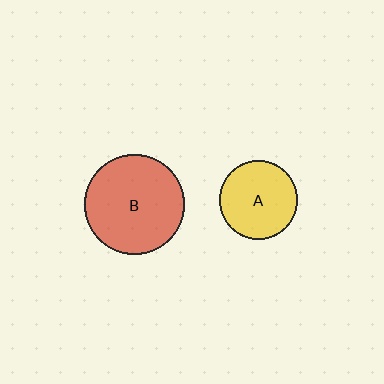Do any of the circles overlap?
No, none of the circles overlap.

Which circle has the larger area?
Circle B (red).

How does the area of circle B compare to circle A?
Approximately 1.6 times.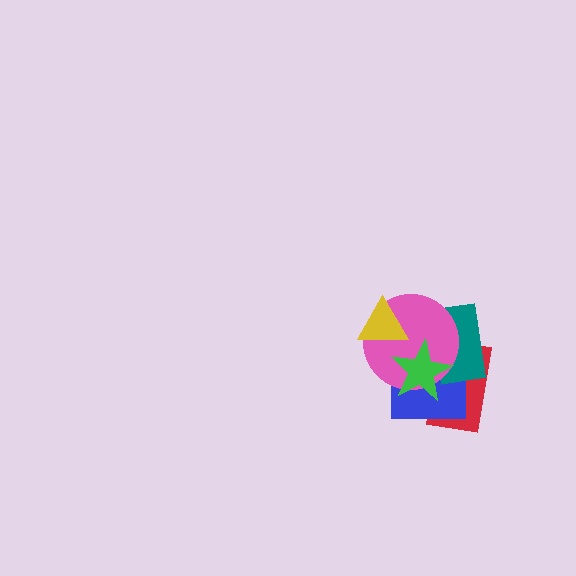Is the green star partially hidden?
No, no other shape covers it.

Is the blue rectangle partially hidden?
Yes, it is partially covered by another shape.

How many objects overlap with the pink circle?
5 objects overlap with the pink circle.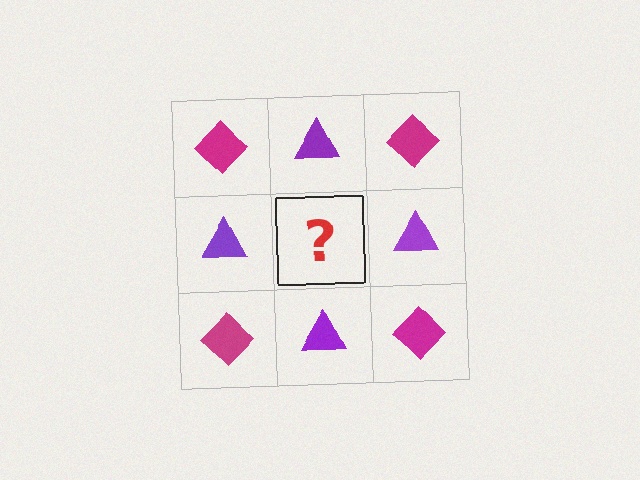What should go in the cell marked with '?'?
The missing cell should contain a magenta diamond.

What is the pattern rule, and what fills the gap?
The rule is that it alternates magenta diamond and purple triangle in a checkerboard pattern. The gap should be filled with a magenta diamond.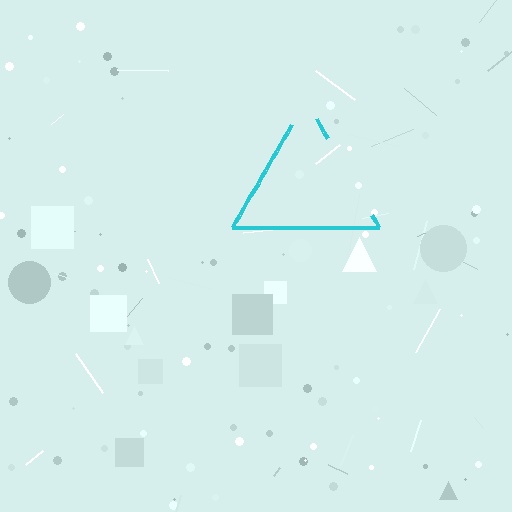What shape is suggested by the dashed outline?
The dashed outline suggests a triangle.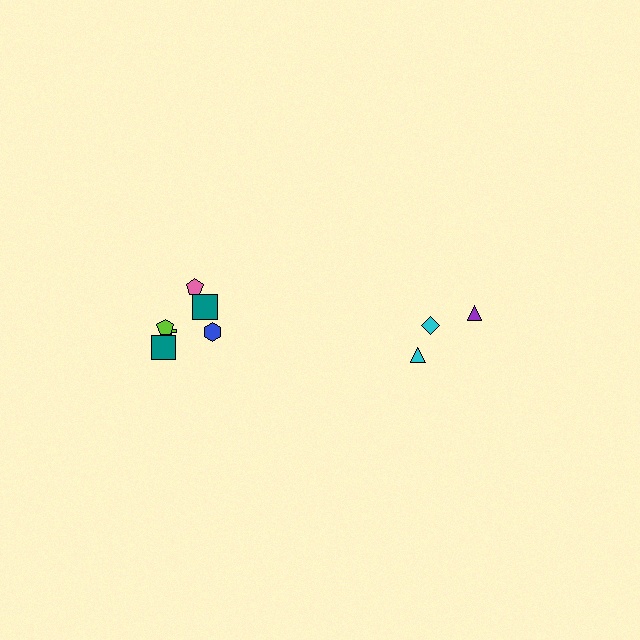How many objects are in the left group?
There are 6 objects.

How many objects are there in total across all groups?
There are 9 objects.